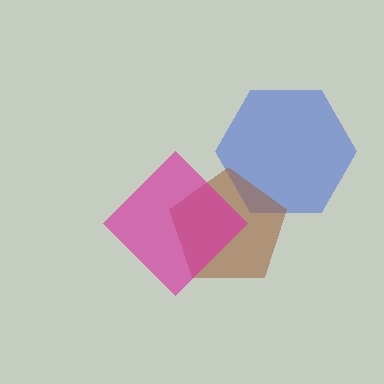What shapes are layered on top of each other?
The layered shapes are: a blue hexagon, a brown pentagon, a magenta diamond.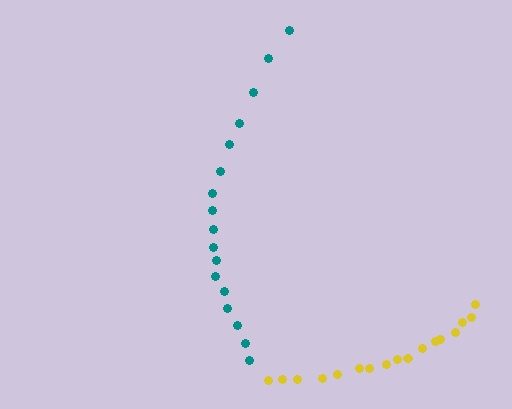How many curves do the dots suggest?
There are 2 distinct paths.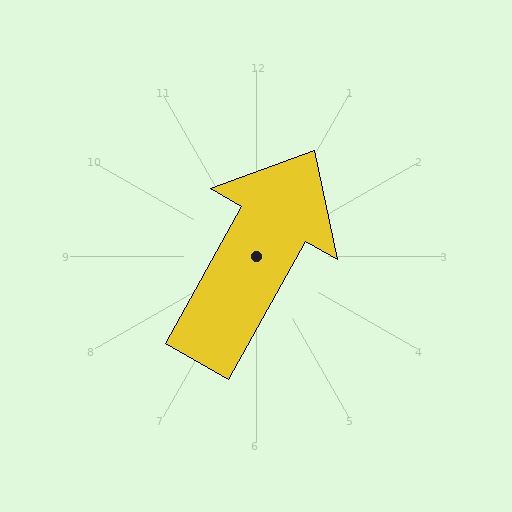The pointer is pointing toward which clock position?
Roughly 1 o'clock.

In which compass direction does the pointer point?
Northeast.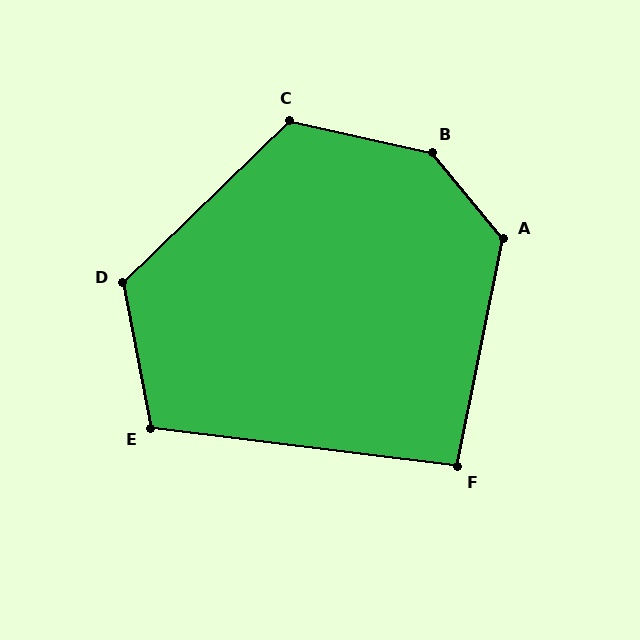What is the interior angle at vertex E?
Approximately 108 degrees (obtuse).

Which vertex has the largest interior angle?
B, at approximately 143 degrees.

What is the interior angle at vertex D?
Approximately 123 degrees (obtuse).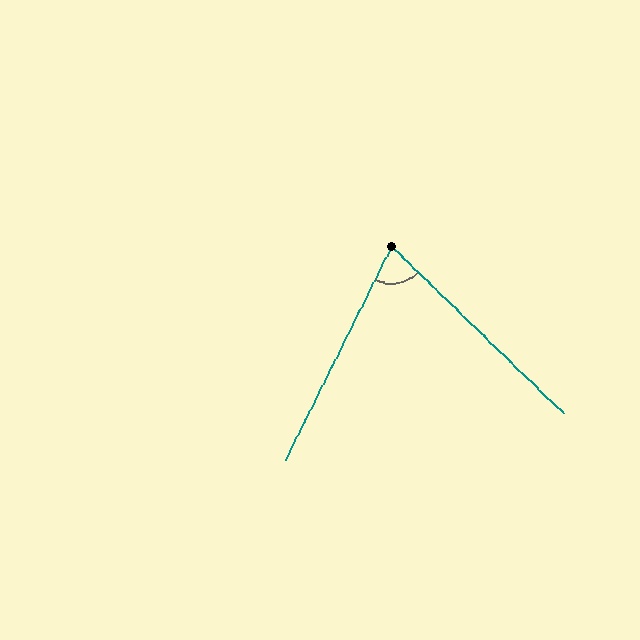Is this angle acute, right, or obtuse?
It is acute.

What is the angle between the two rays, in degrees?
Approximately 72 degrees.